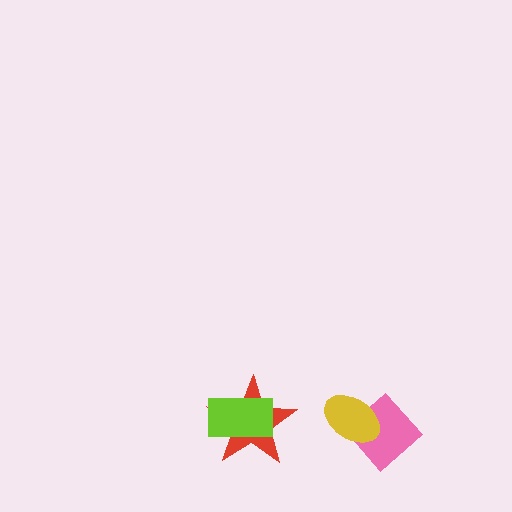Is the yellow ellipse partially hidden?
No, no other shape covers it.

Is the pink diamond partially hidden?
Yes, it is partially covered by another shape.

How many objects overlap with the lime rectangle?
1 object overlaps with the lime rectangle.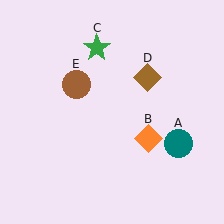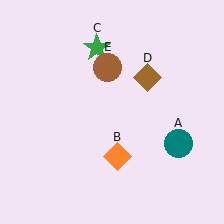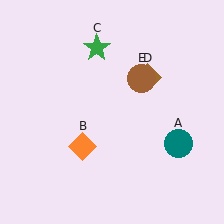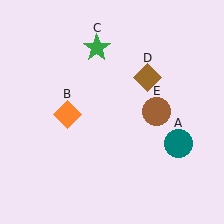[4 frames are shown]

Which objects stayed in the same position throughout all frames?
Teal circle (object A) and green star (object C) and brown diamond (object D) remained stationary.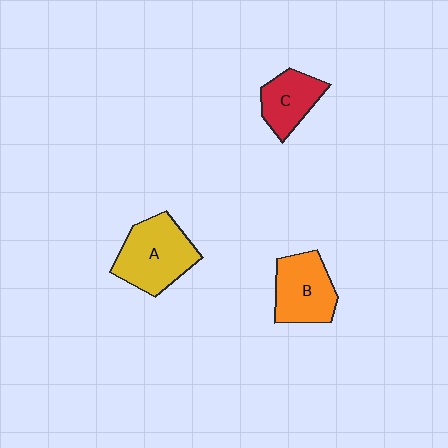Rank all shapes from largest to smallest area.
From largest to smallest: A (yellow), B (orange), C (red).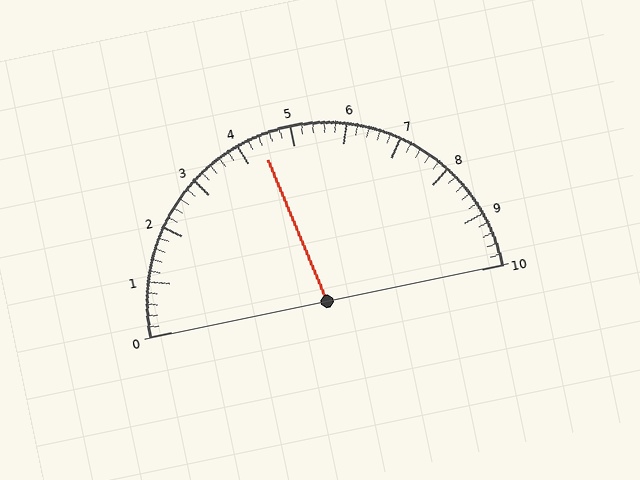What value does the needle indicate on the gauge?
The needle indicates approximately 4.4.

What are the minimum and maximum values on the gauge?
The gauge ranges from 0 to 10.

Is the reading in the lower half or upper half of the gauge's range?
The reading is in the lower half of the range (0 to 10).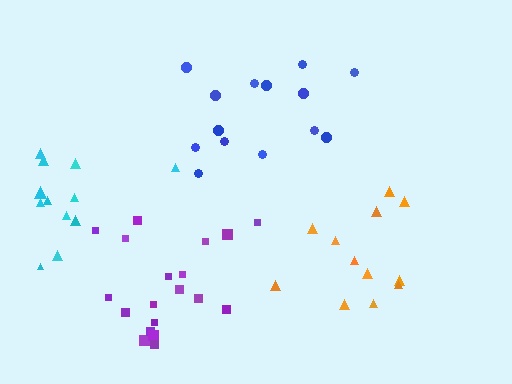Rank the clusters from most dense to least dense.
purple, cyan, orange, blue.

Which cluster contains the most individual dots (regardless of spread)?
Purple (19).